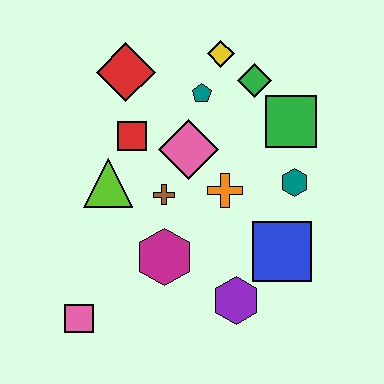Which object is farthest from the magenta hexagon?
The yellow diamond is farthest from the magenta hexagon.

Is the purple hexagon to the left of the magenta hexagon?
No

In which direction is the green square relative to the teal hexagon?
The green square is above the teal hexagon.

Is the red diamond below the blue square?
No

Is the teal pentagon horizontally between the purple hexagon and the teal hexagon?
No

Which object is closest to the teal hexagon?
The green square is closest to the teal hexagon.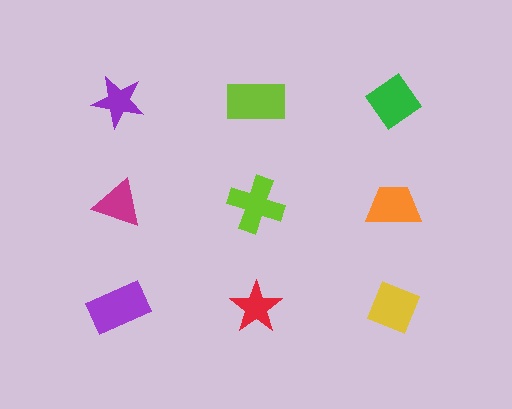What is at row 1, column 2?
A lime rectangle.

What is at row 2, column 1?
A magenta triangle.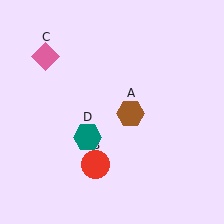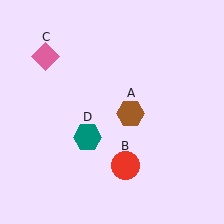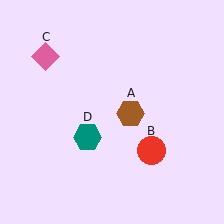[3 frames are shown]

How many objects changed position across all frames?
1 object changed position: red circle (object B).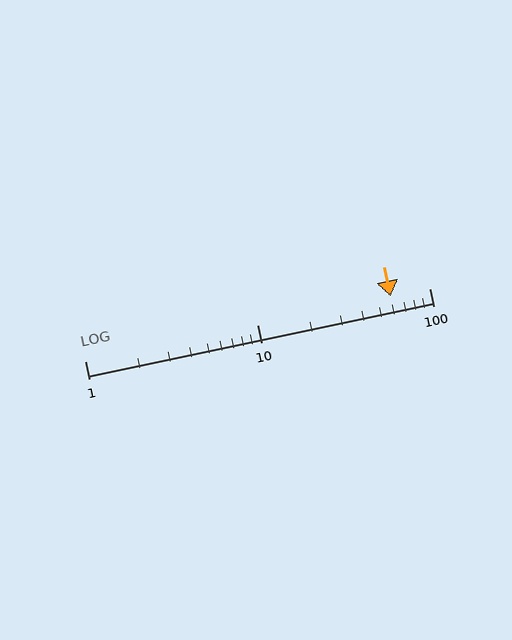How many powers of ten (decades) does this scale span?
The scale spans 2 decades, from 1 to 100.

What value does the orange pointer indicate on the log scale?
The pointer indicates approximately 60.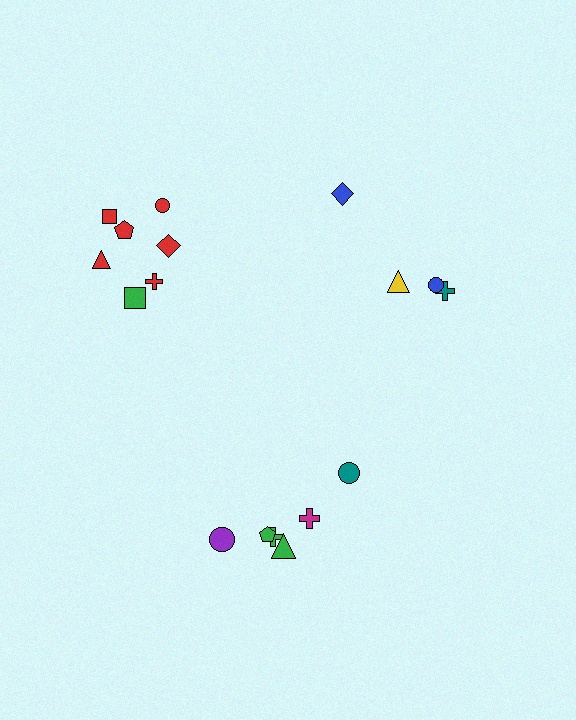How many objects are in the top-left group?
There are 7 objects.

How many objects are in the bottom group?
There are 6 objects.